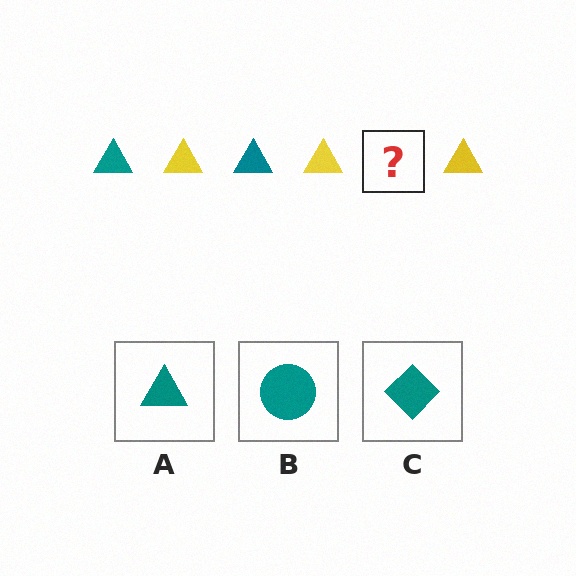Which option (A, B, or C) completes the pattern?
A.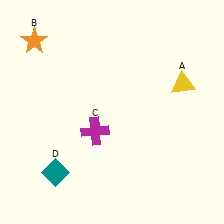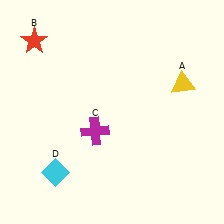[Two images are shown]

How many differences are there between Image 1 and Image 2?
There are 2 differences between the two images.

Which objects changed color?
B changed from orange to red. D changed from teal to cyan.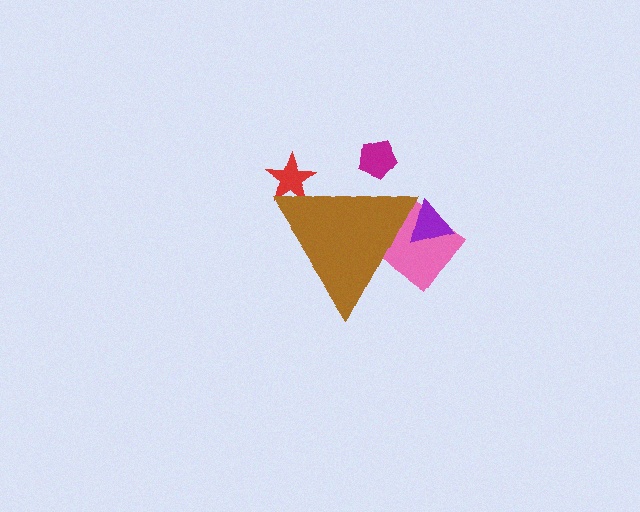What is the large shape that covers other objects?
A brown triangle.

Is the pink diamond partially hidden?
Yes, the pink diamond is partially hidden behind the brown triangle.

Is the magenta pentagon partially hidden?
Yes, the magenta pentagon is partially hidden behind the brown triangle.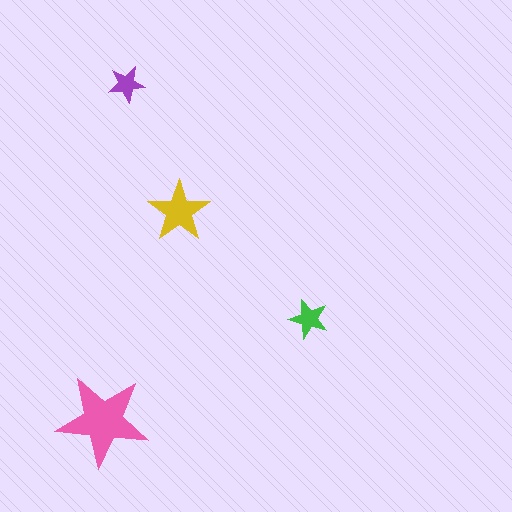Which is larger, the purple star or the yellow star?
The yellow one.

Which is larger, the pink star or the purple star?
The pink one.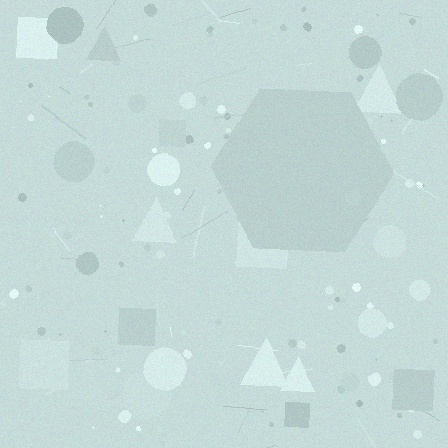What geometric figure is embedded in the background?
A hexagon is embedded in the background.